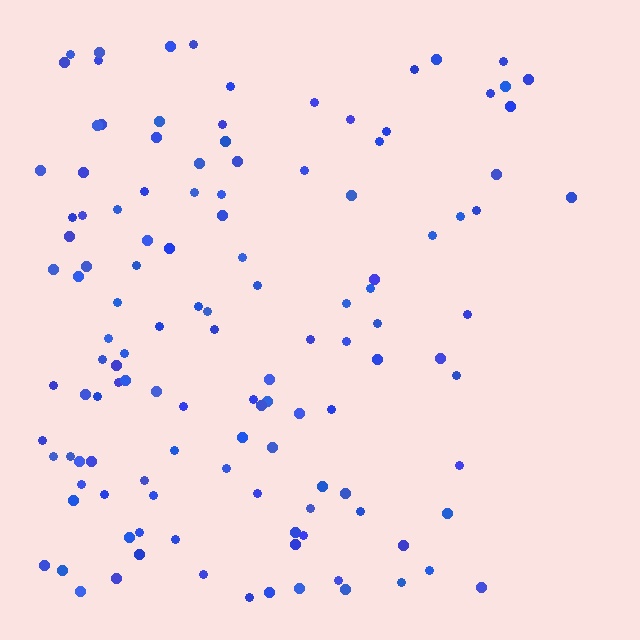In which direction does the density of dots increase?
From right to left, with the left side densest.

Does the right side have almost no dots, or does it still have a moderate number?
Still a moderate number, just noticeably fewer than the left.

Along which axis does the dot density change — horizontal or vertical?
Horizontal.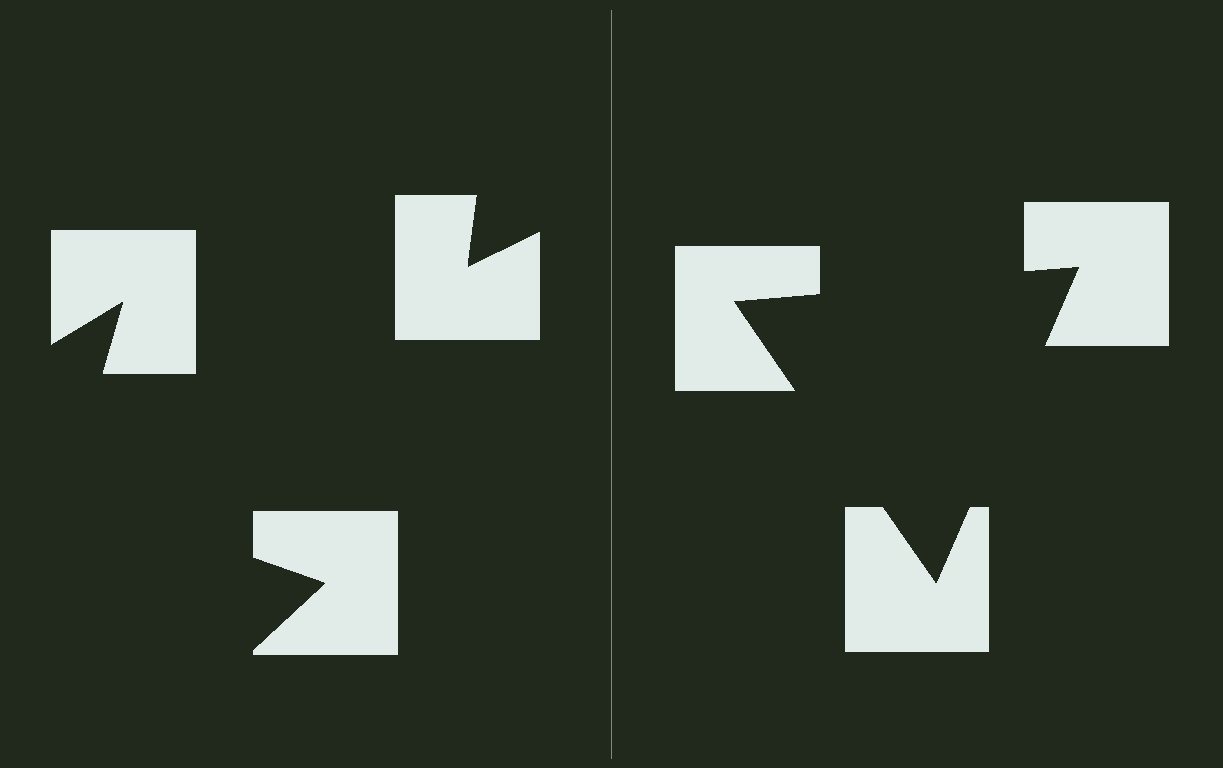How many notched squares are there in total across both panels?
6 — 3 on each side.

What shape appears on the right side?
An illusory triangle.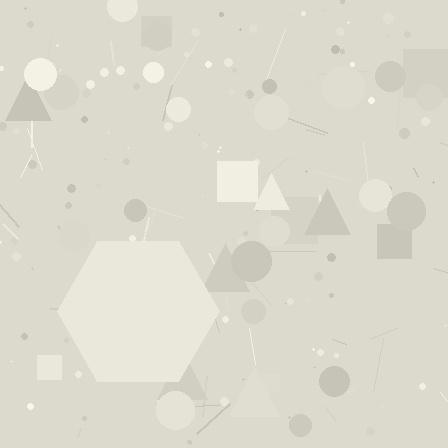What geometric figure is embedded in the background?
A hexagon is embedded in the background.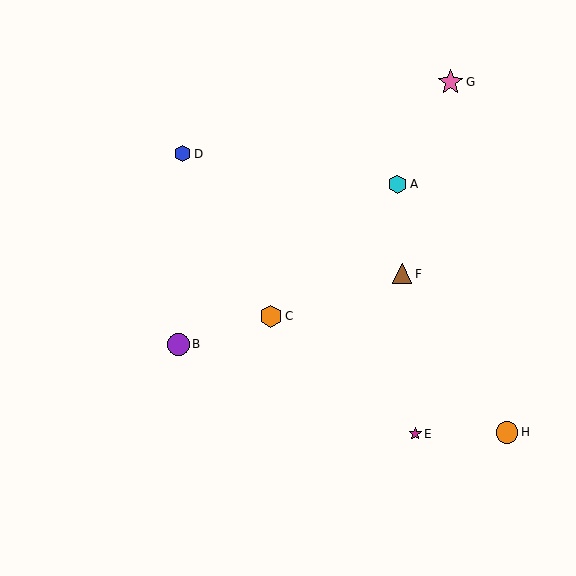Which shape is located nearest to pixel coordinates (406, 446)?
The magenta star (labeled E) at (415, 434) is nearest to that location.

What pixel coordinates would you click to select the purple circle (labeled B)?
Click at (178, 344) to select the purple circle B.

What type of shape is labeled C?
Shape C is an orange hexagon.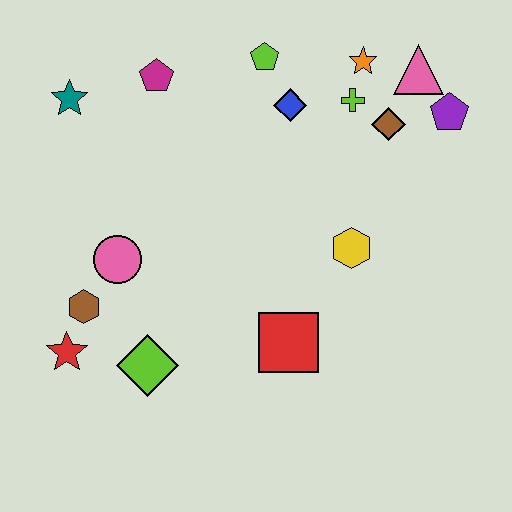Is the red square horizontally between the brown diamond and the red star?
Yes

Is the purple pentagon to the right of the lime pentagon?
Yes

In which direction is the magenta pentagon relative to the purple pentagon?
The magenta pentagon is to the left of the purple pentagon.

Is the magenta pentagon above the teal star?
Yes